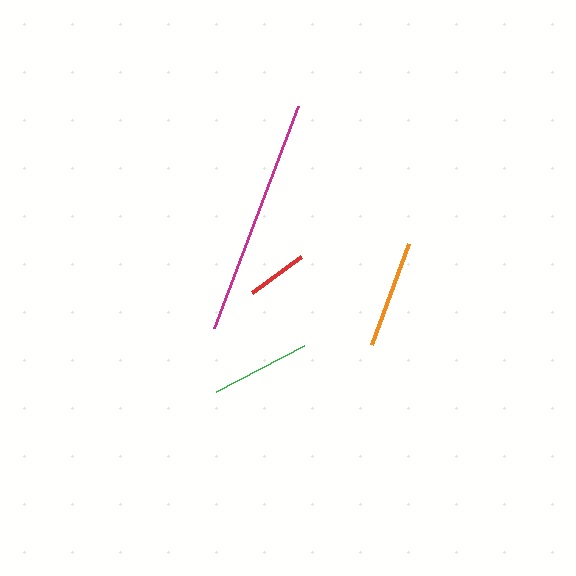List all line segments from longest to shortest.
From longest to shortest: magenta, orange, green, red.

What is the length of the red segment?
The red segment is approximately 61 pixels long.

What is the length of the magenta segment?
The magenta segment is approximately 237 pixels long.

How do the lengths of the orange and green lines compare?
The orange and green lines are approximately the same length.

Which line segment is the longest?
The magenta line is the longest at approximately 237 pixels.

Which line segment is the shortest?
The red line is the shortest at approximately 61 pixels.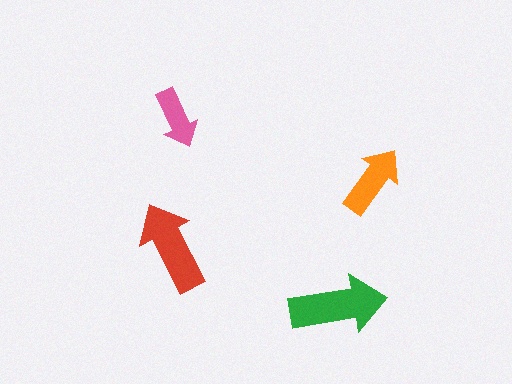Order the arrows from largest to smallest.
the green one, the red one, the orange one, the pink one.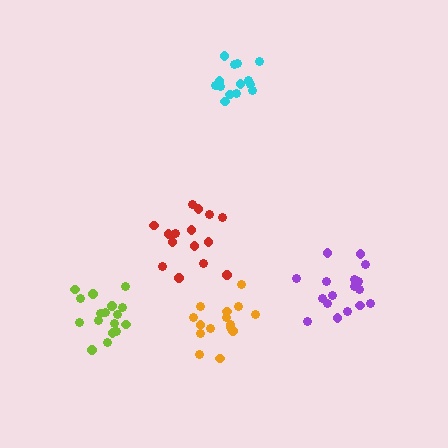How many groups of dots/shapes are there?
There are 5 groups.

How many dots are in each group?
Group 1: 15 dots, Group 2: 17 dots, Group 3: 14 dots, Group 4: 17 dots, Group 5: 16 dots (79 total).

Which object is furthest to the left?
The lime cluster is leftmost.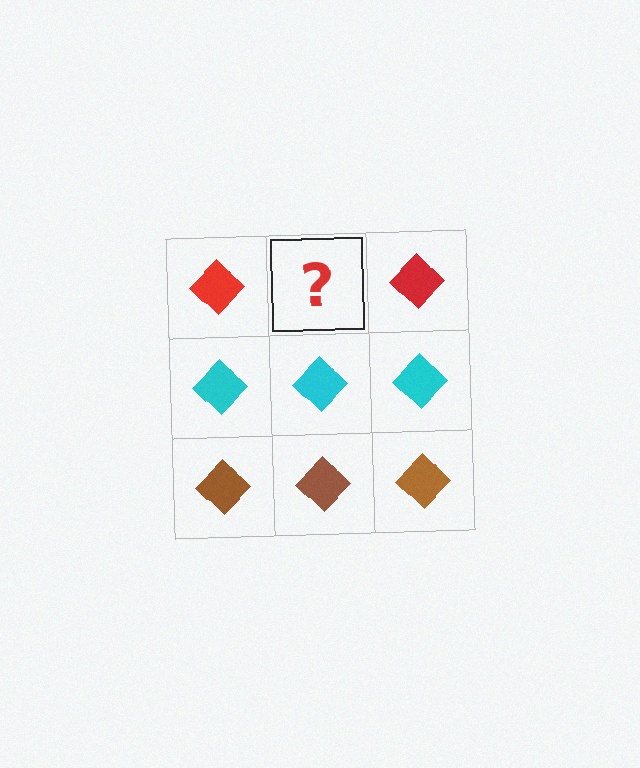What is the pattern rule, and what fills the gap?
The rule is that each row has a consistent color. The gap should be filled with a red diamond.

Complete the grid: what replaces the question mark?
The question mark should be replaced with a red diamond.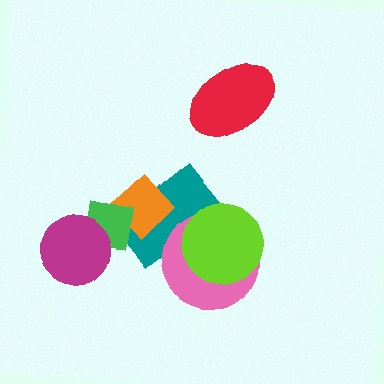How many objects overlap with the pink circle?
2 objects overlap with the pink circle.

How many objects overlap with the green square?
3 objects overlap with the green square.